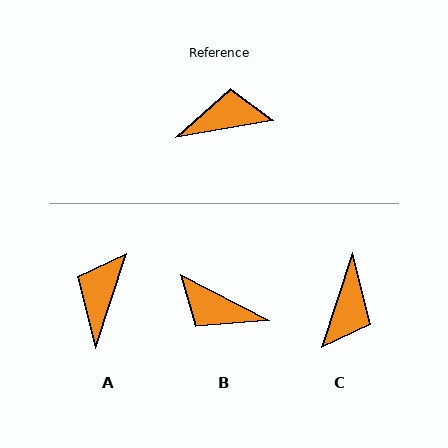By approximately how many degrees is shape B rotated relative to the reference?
Approximately 142 degrees counter-clockwise.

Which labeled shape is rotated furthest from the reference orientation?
B, about 142 degrees away.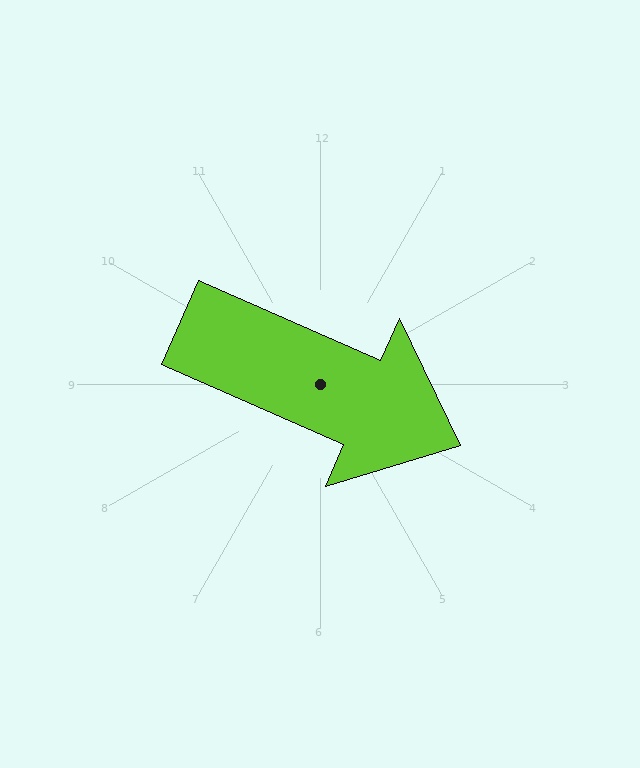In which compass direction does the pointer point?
Southeast.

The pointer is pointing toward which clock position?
Roughly 4 o'clock.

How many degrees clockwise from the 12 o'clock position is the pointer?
Approximately 114 degrees.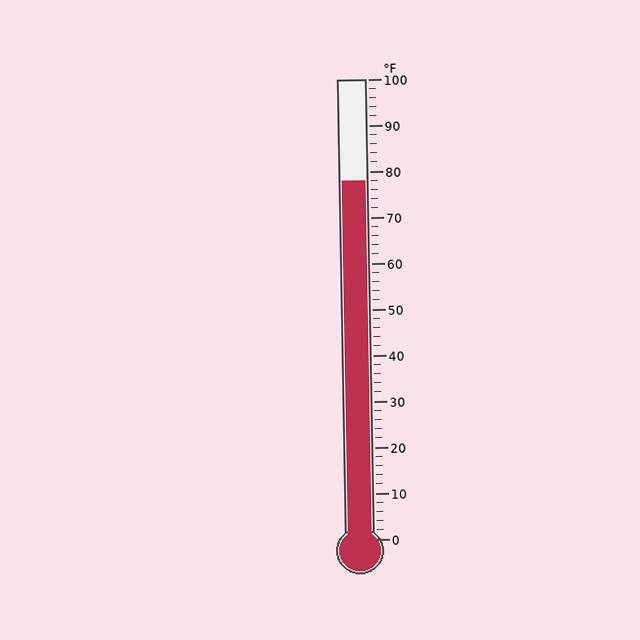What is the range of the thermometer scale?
The thermometer scale ranges from 0°F to 100°F.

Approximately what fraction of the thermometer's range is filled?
The thermometer is filled to approximately 80% of its range.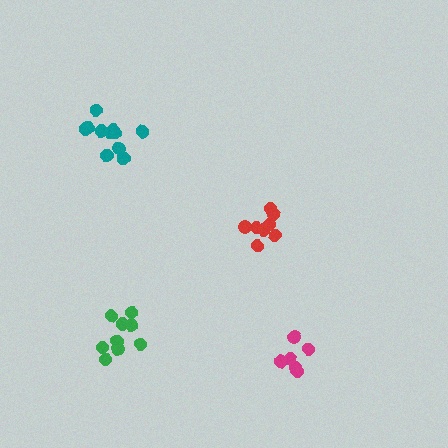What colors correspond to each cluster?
The clusters are colored: magenta, red, teal, green.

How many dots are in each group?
Group 1: 7 dots, Group 2: 8 dots, Group 3: 11 dots, Group 4: 9 dots (35 total).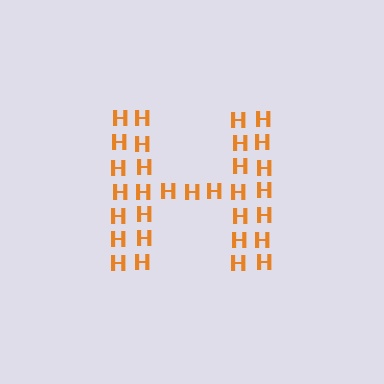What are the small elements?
The small elements are letter H's.